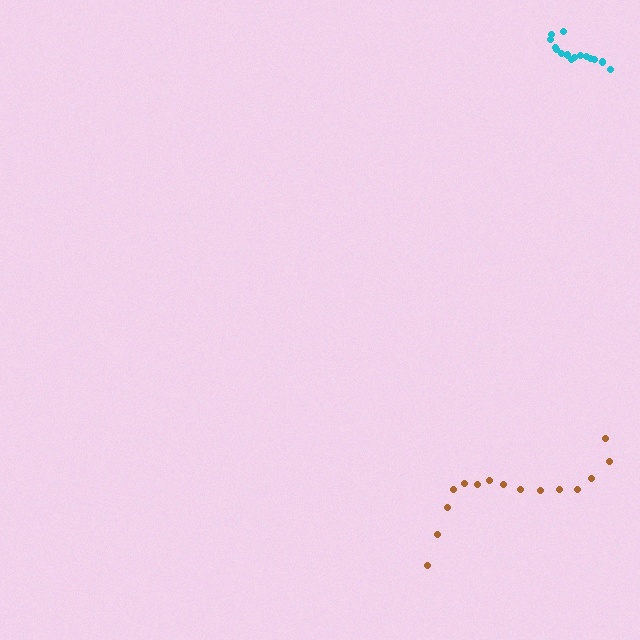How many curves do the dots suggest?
There are 2 distinct paths.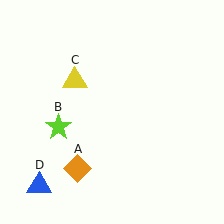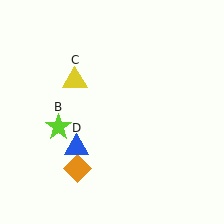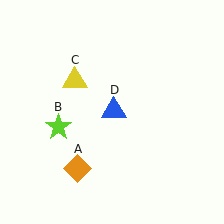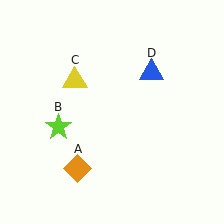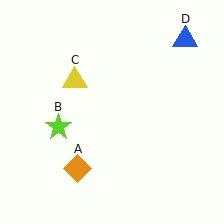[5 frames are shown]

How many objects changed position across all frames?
1 object changed position: blue triangle (object D).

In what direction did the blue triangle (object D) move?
The blue triangle (object D) moved up and to the right.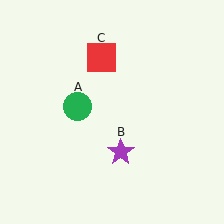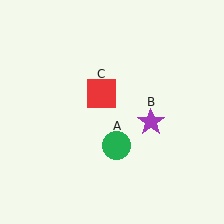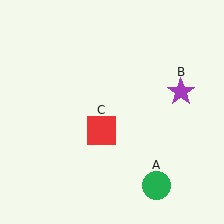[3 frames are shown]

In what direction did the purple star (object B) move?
The purple star (object B) moved up and to the right.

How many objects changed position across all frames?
3 objects changed position: green circle (object A), purple star (object B), red square (object C).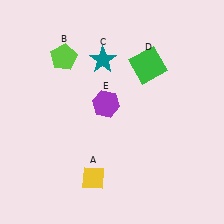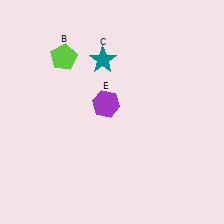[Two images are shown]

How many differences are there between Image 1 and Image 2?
There are 2 differences between the two images.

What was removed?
The yellow diamond (A), the green square (D) were removed in Image 2.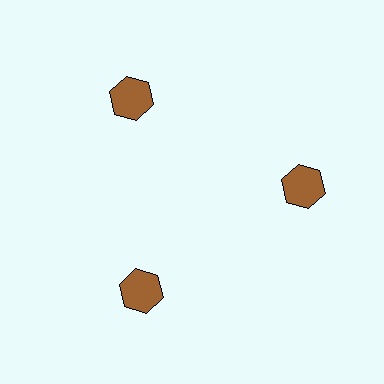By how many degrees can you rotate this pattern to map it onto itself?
The pattern maps onto itself every 120 degrees of rotation.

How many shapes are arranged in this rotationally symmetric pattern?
There are 3 shapes, arranged in 3 groups of 1.